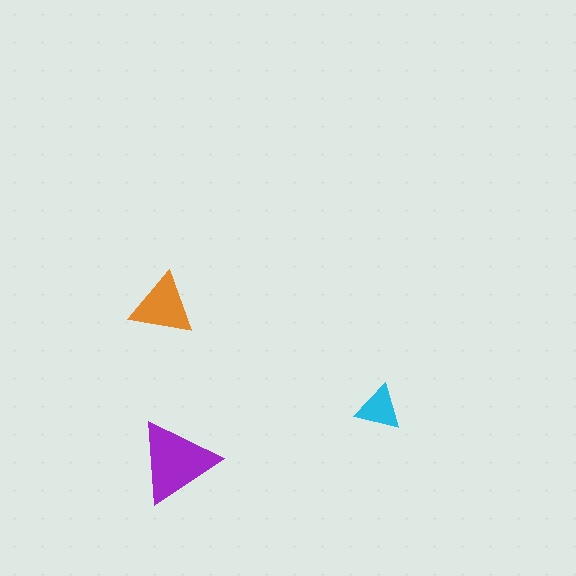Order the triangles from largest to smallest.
the purple one, the orange one, the cyan one.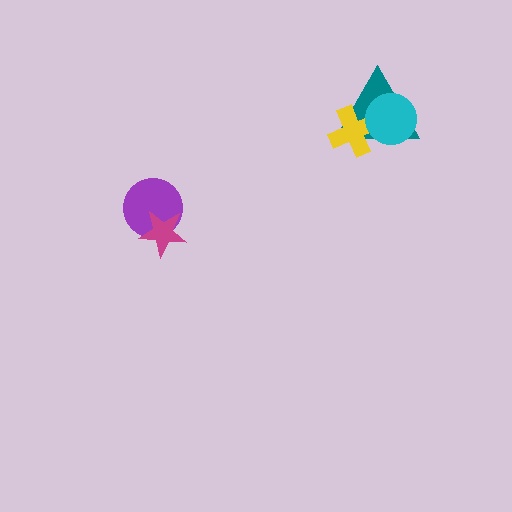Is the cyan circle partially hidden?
No, no other shape covers it.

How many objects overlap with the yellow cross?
2 objects overlap with the yellow cross.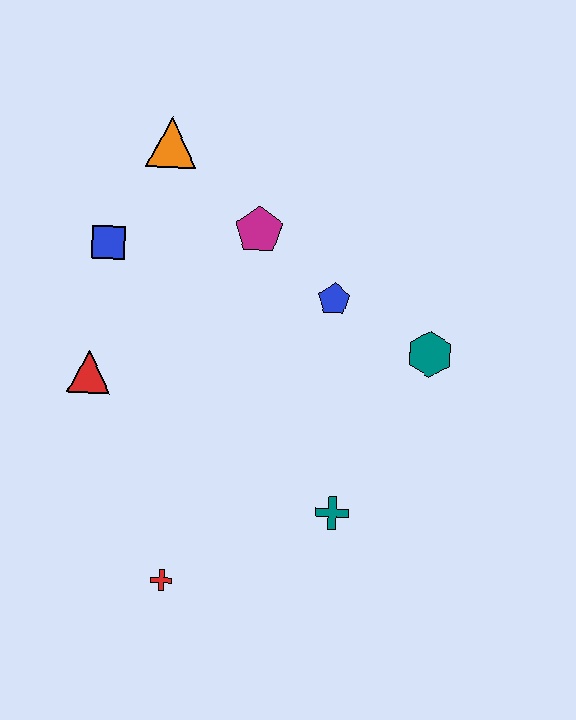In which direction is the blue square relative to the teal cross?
The blue square is above the teal cross.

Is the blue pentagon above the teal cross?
Yes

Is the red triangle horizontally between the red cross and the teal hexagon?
No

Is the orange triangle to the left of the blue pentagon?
Yes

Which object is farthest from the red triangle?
The teal hexagon is farthest from the red triangle.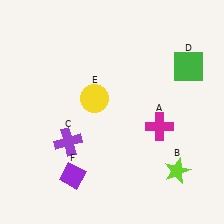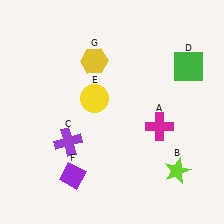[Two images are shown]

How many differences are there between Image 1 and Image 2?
There is 1 difference between the two images.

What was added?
A yellow hexagon (G) was added in Image 2.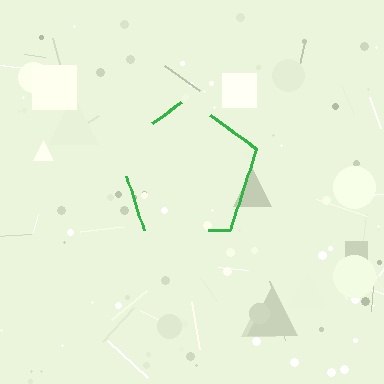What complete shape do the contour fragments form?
The contour fragments form a pentagon.